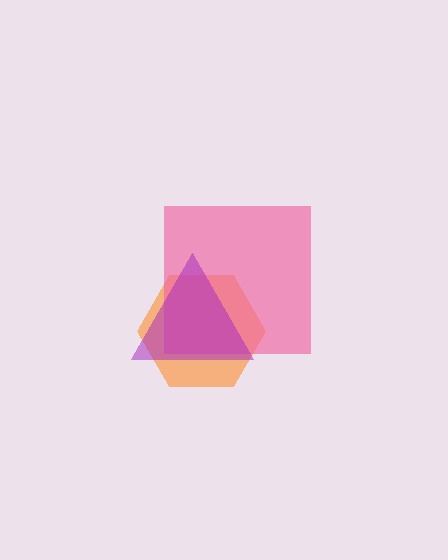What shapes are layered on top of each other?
The layered shapes are: an orange hexagon, a pink square, a purple triangle.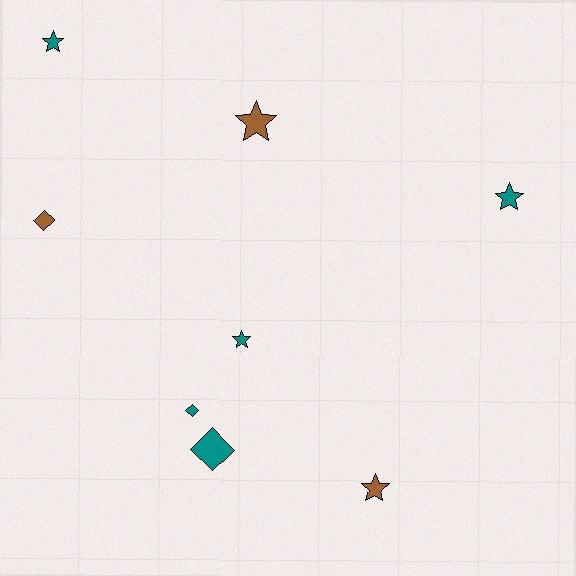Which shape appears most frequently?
Star, with 5 objects.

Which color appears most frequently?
Teal, with 5 objects.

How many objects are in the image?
There are 8 objects.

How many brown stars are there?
There are 2 brown stars.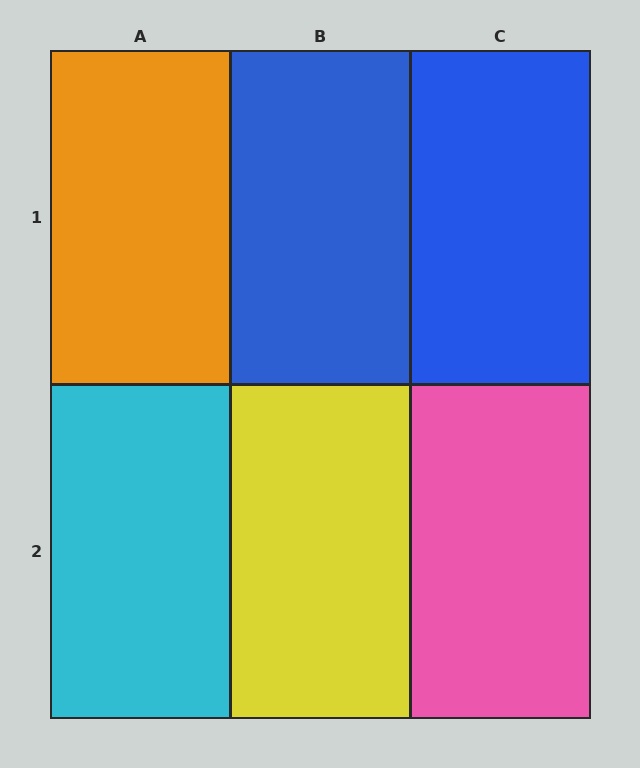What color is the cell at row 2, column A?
Cyan.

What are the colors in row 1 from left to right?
Orange, blue, blue.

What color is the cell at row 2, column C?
Pink.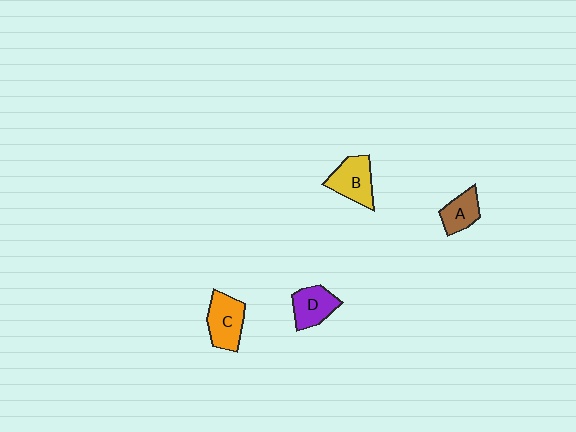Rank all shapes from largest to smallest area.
From largest to smallest: C (orange), B (yellow), D (purple), A (brown).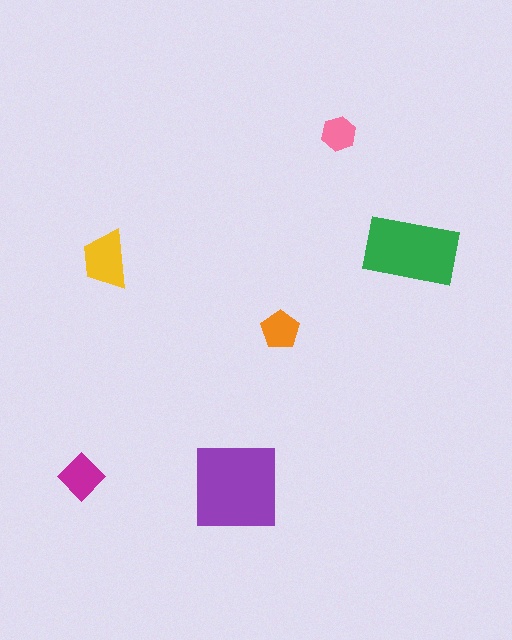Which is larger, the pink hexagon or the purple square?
The purple square.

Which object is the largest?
The purple square.